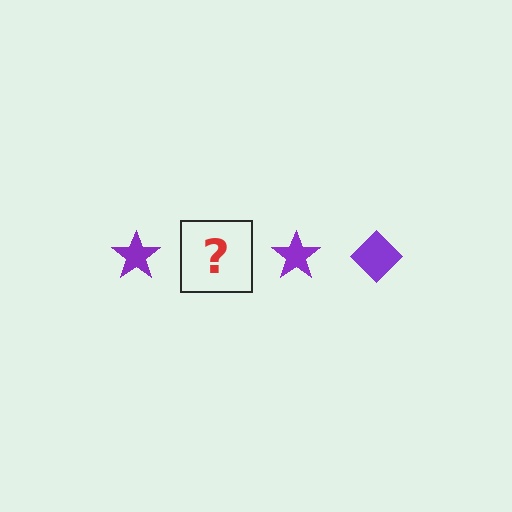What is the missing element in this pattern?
The missing element is a purple diamond.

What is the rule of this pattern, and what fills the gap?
The rule is that the pattern cycles through star, diamond shapes in purple. The gap should be filled with a purple diamond.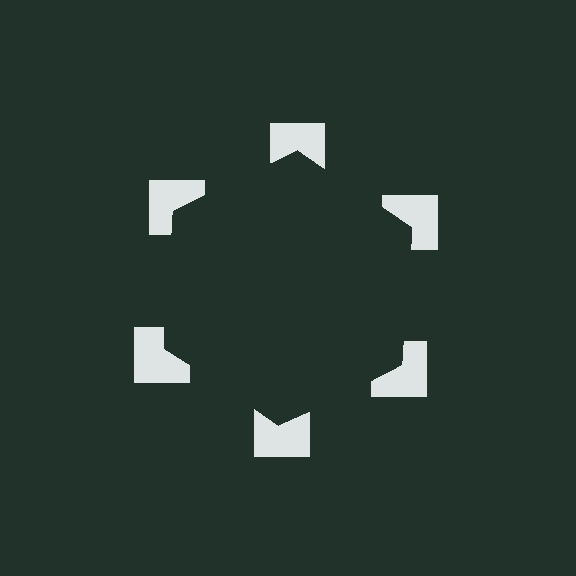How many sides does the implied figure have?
6 sides.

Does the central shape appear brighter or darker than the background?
It typically appears slightly darker than the background, even though no actual brightness change is drawn.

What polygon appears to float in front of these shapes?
An illusory hexagon — its edges are inferred from the aligned wedge cuts in the notched squares, not physically drawn.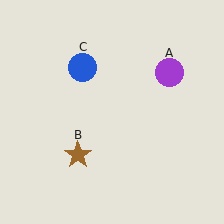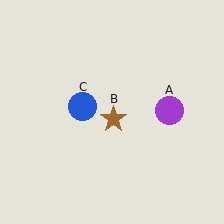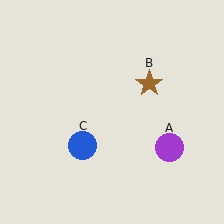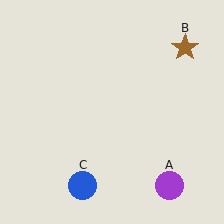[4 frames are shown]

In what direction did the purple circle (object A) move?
The purple circle (object A) moved down.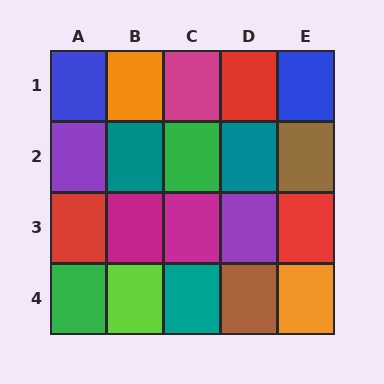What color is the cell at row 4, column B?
Lime.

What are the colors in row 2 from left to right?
Purple, teal, green, teal, brown.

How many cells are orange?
2 cells are orange.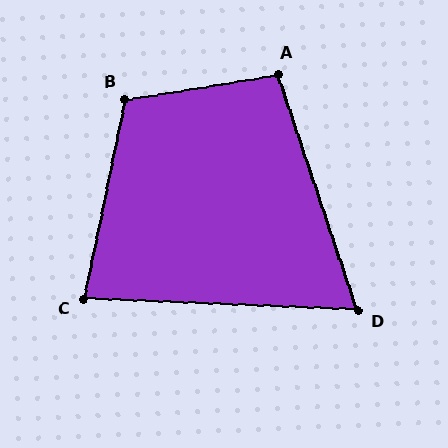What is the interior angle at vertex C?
Approximately 81 degrees (acute).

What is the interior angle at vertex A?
Approximately 99 degrees (obtuse).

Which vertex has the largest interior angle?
B, at approximately 111 degrees.